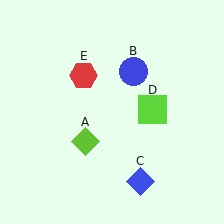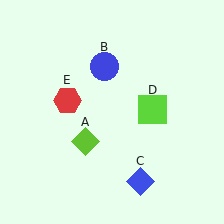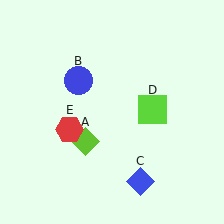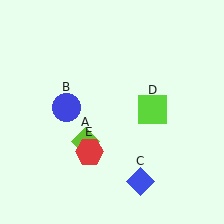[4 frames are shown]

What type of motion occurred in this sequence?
The blue circle (object B), red hexagon (object E) rotated counterclockwise around the center of the scene.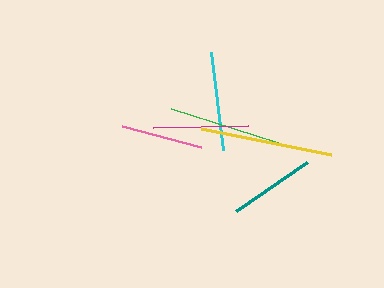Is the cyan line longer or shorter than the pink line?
The cyan line is longer than the pink line.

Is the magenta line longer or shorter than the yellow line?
The yellow line is longer than the magenta line.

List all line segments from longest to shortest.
From longest to shortest: yellow, green, cyan, magenta, teal, pink.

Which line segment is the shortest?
The pink line is the shortest at approximately 82 pixels.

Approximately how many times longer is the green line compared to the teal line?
The green line is approximately 1.5 times the length of the teal line.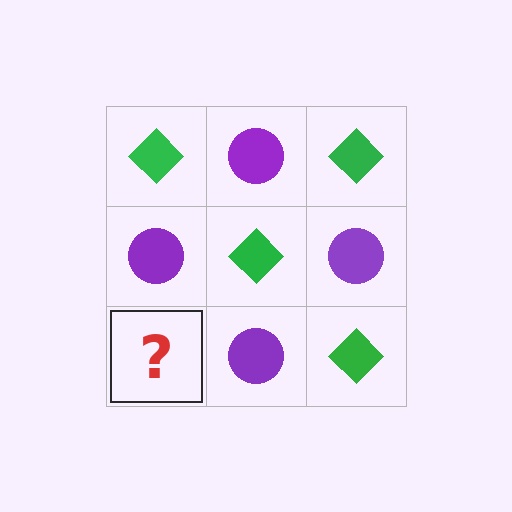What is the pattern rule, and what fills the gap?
The rule is that it alternates green diamond and purple circle in a checkerboard pattern. The gap should be filled with a green diamond.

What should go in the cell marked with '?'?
The missing cell should contain a green diamond.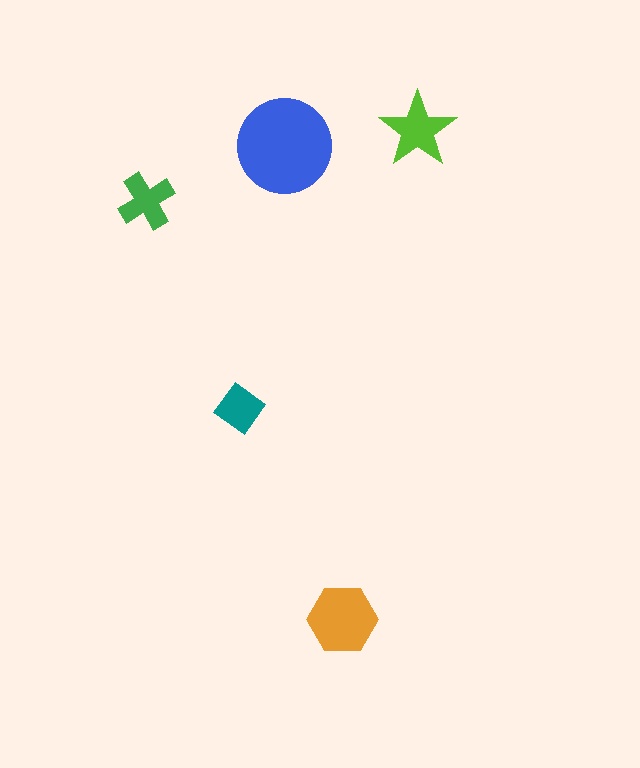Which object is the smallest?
The teal diamond.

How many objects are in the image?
There are 5 objects in the image.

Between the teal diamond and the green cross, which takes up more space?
The green cross.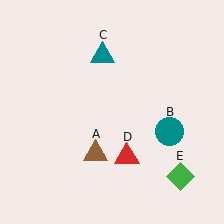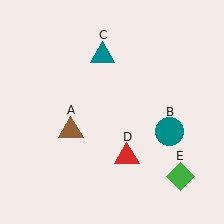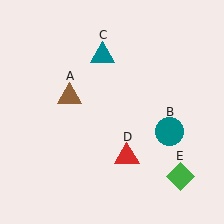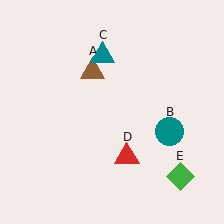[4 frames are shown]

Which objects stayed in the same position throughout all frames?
Teal circle (object B) and teal triangle (object C) and red triangle (object D) and green diamond (object E) remained stationary.